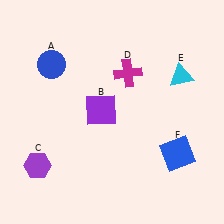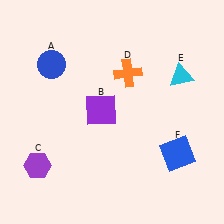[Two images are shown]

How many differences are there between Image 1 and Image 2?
There is 1 difference between the two images.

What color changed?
The cross (D) changed from magenta in Image 1 to orange in Image 2.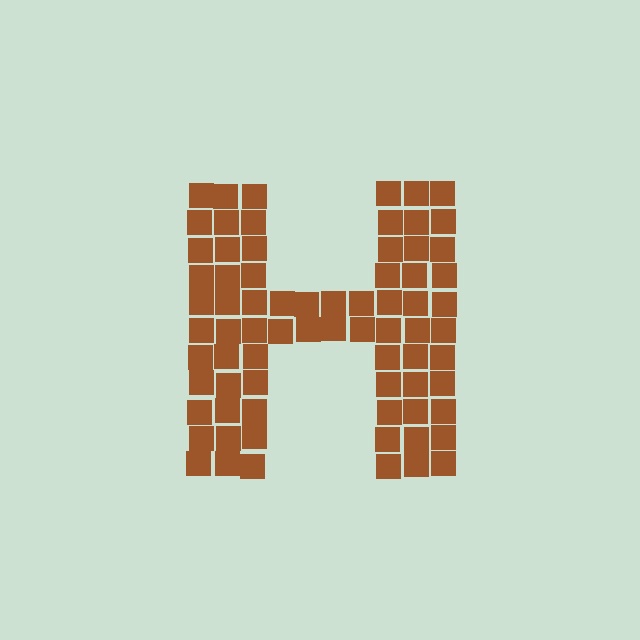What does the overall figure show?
The overall figure shows the letter H.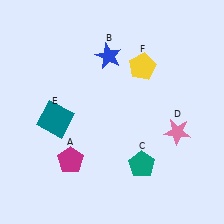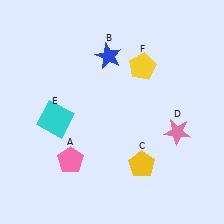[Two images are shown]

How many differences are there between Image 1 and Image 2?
There are 3 differences between the two images.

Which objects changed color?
A changed from magenta to pink. C changed from teal to yellow. E changed from teal to cyan.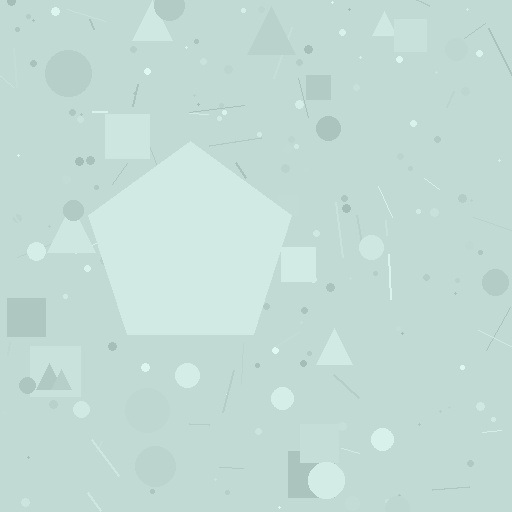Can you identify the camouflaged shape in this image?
The camouflaged shape is a pentagon.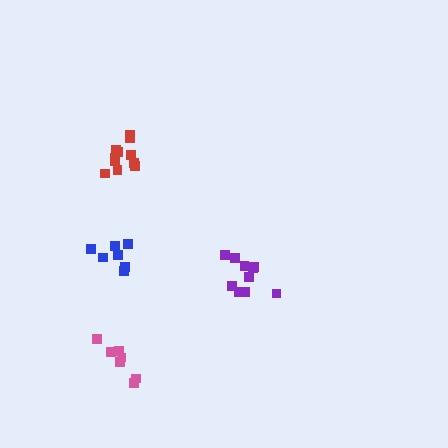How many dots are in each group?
Group 1: 10 dots, Group 2: 11 dots, Group 3: 7 dots, Group 4: 7 dots (35 total).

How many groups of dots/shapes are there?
There are 4 groups.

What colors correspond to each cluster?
The clusters are colored: purple, red, blue, pink.